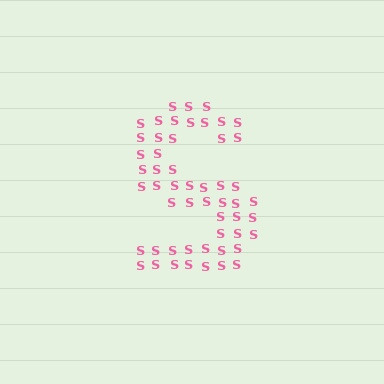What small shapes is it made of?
It is made of small letter S's.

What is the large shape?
The large shape is the letter S.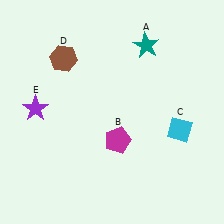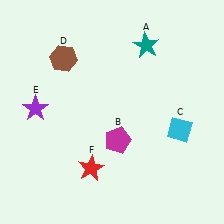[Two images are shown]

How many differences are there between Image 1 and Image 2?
There is 1 difference between the two images.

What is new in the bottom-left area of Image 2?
A red star (F) was added in the bottom-left area of Image 2.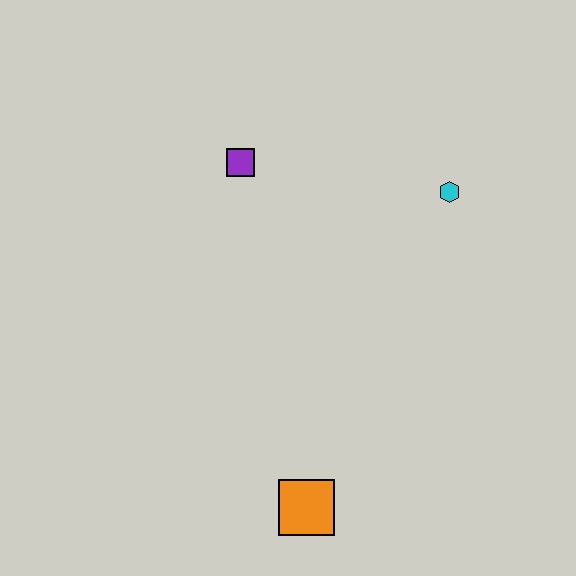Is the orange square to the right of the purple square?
Yes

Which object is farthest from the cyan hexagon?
The orange square is farthest from the cyan hexagon.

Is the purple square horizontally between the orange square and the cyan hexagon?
No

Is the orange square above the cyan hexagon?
No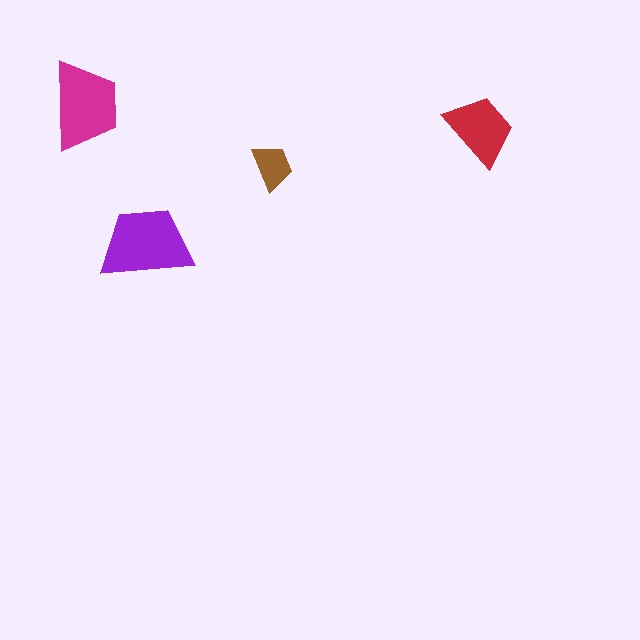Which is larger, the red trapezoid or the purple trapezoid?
The purple one.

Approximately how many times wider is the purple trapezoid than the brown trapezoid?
About 2 times wider.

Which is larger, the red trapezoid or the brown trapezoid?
The red one.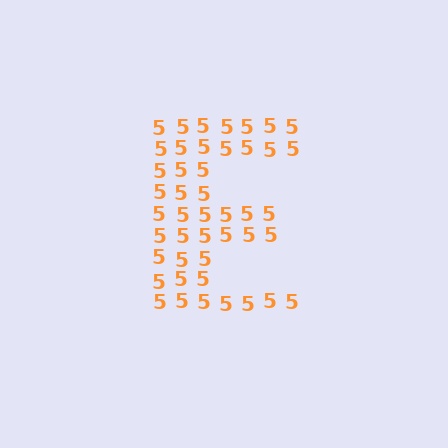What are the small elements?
The small elements are digit 5's.